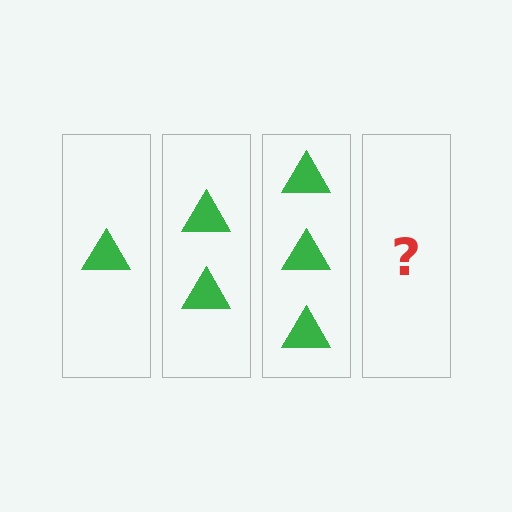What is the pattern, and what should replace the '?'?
The pattern is that each step adds one more triangle. The '?' should be 4 triangles.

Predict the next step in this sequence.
The next step is 4 triangles.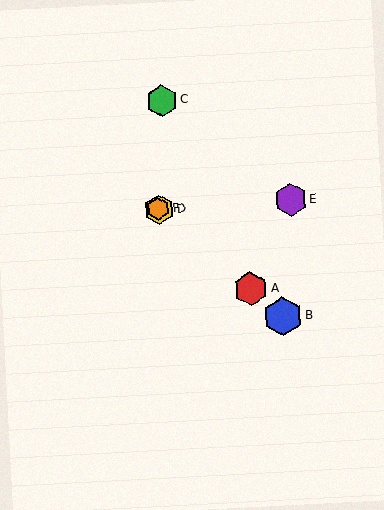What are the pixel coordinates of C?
Object C is at (162, 101).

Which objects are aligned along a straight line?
Objects A, B, D, F are aligned along a straight line.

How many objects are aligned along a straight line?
4 objects (A, B, D, F) are aligned along a straight line.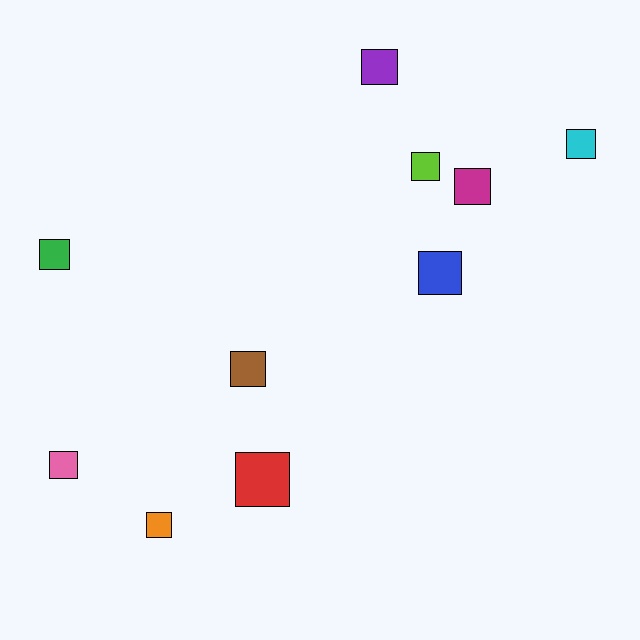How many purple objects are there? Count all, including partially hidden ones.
There is 1 purple object.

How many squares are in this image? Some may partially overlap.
There are 10 squares.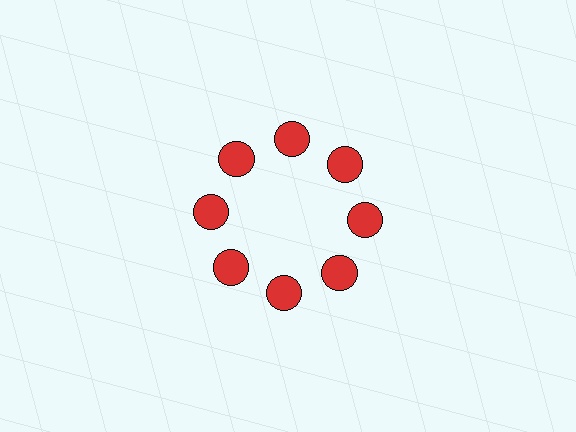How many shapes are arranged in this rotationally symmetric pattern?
There are 8 shapes, arranged in 8 groups of 1.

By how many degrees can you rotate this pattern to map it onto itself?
The pattern maps onto itself every 45 degrees of rotation.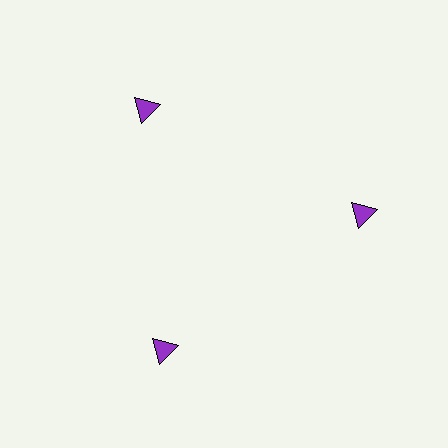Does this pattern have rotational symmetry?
Yes, this pattern has 3-fold rotational symmetry. It looks the same after rotating 120 degrees around the center.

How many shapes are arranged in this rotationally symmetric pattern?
There are 3 shapes, arranged in 3 groups of 1.